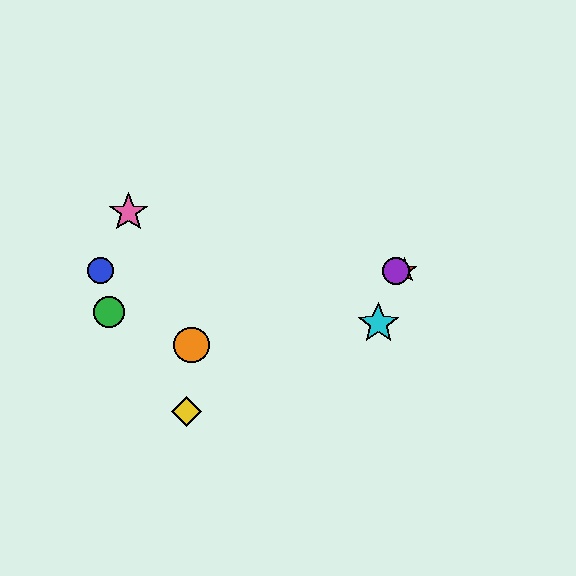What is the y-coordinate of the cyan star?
The cyan star is at y≈324.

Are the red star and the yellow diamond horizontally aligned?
No, the red star is at y≈271 and the yellow diamond is at y≈412.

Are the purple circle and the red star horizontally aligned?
Yes, both are at y≈271.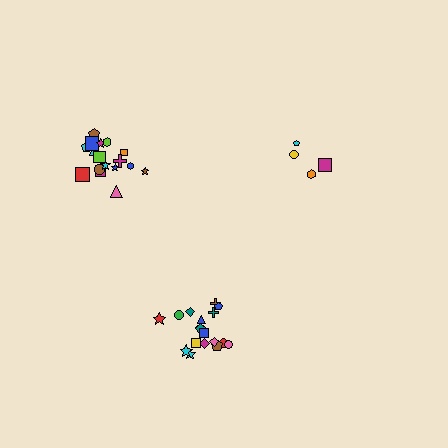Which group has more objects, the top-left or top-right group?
The top-left group.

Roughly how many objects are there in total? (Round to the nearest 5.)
Roughly 40 objects in total.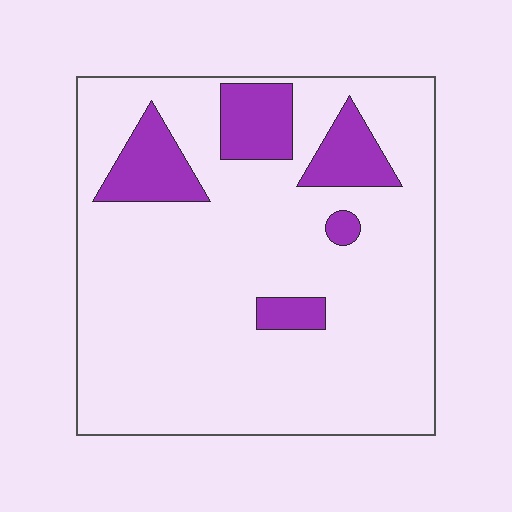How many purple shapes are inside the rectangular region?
5.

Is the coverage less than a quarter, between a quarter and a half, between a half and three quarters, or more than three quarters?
Less than a quarter.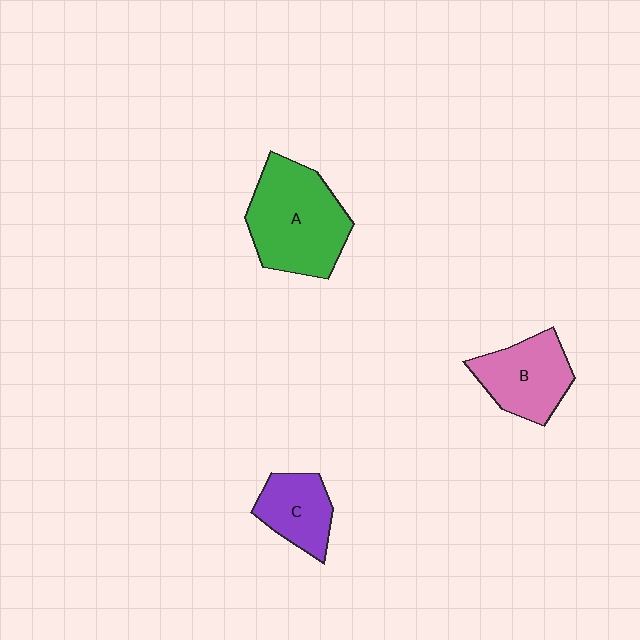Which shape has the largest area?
Shape A (green).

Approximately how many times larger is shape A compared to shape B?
Approximately 1.5 times.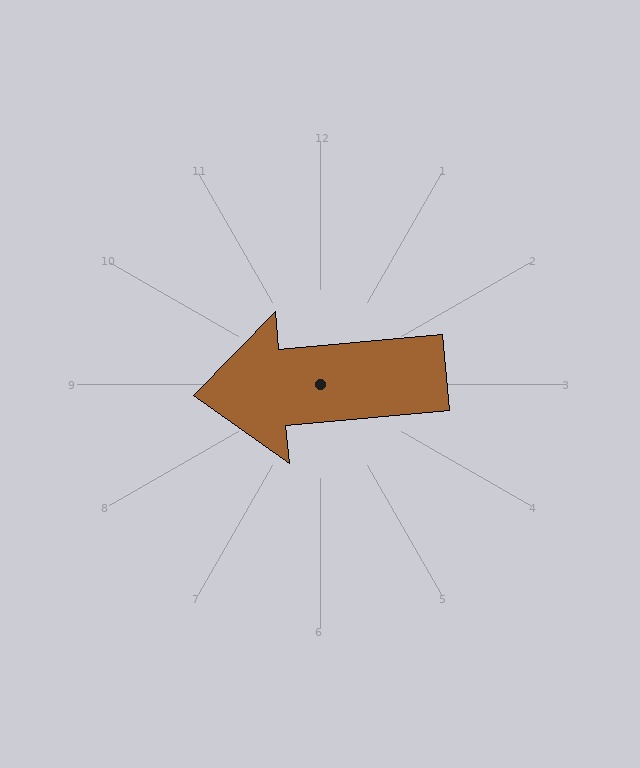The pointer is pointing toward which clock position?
Roughly 9 o'clock.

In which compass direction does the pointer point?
West.